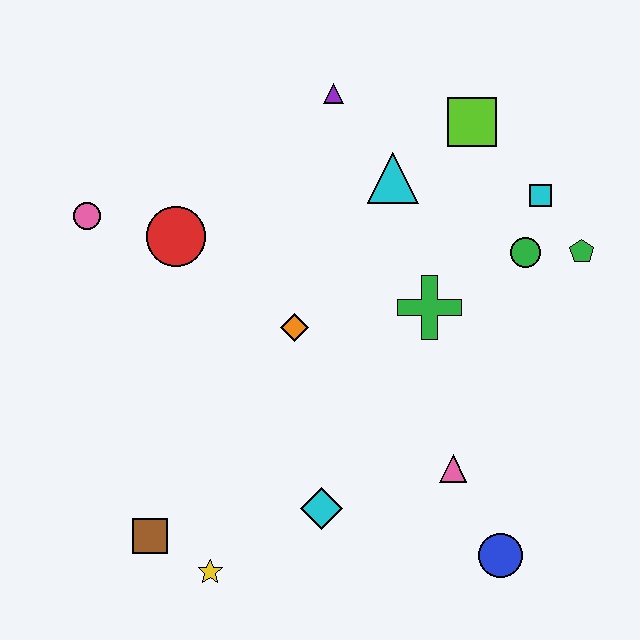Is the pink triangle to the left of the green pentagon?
Yes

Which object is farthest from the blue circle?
The pink circle is farthest from the blue circle.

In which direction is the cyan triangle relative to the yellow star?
The cyan triangle is above the yellow star.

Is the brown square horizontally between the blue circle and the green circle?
No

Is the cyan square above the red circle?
Yes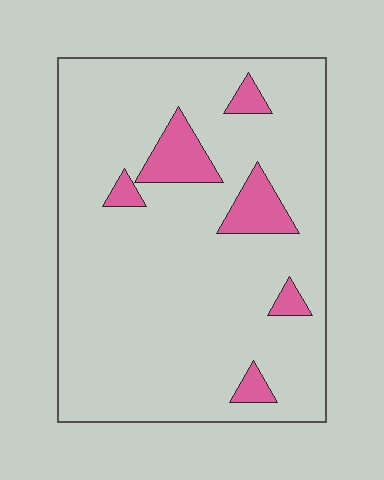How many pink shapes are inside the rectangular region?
6.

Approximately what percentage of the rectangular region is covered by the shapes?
Approximately 10%.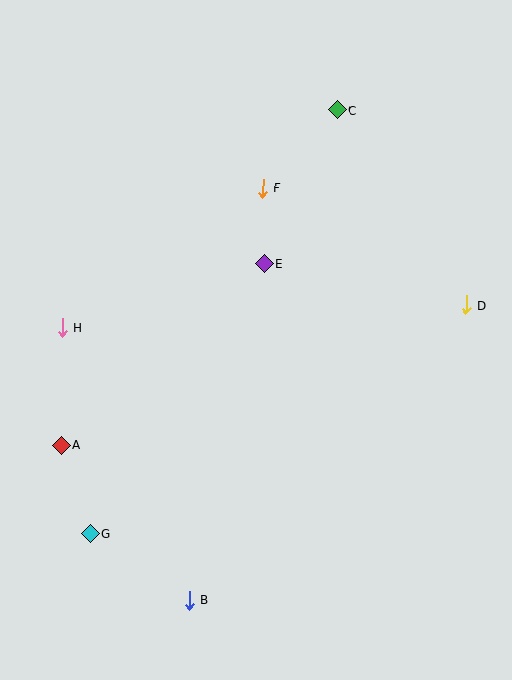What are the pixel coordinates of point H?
Point H is at (62, 328).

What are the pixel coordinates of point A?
Point A is at (62, 445).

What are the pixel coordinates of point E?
Point E is at (264, 264).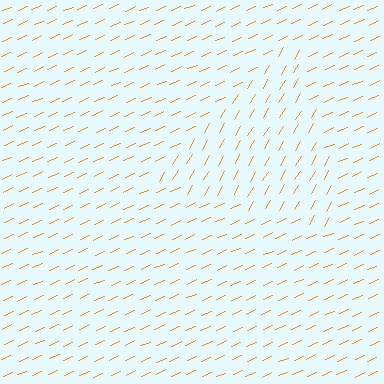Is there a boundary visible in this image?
Yes, there is a texture boundary formed by a change in line orientation.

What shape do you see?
I see a triangle.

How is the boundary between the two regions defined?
The boundary is defined purely by a change in line orientation (approximately 35 degrees difference). All lines are the same color and thickness.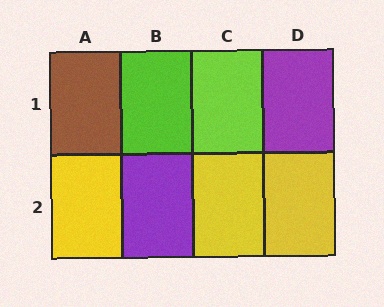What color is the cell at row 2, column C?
Yellow.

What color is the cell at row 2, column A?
Yellow.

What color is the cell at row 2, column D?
Yellow.